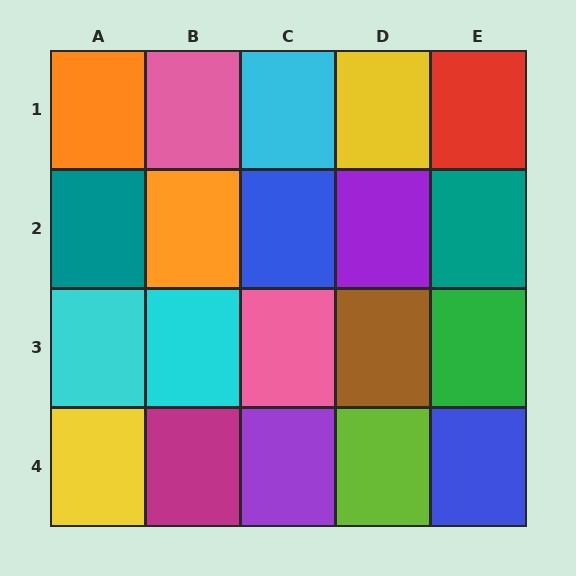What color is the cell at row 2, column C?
Blue.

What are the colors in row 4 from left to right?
Yellow, magenta, purple, lime, blue.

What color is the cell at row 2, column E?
Teal.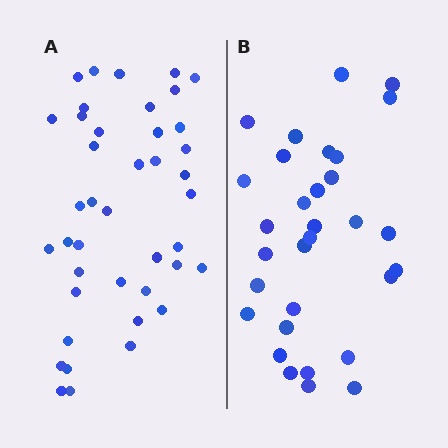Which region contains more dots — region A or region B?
Region A (the left region) has more dots.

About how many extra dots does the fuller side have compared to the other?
Region A has roughly 10 or so more dots than region B.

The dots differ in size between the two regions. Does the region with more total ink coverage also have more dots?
No. Region B has more total ink coverage because its dots are larger, but region A actually contains more individual dots. Total area can be misleading — the number of items is what matters here.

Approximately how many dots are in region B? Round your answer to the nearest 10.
About 30 dots. (The exact count is 31, which rounds to 30.)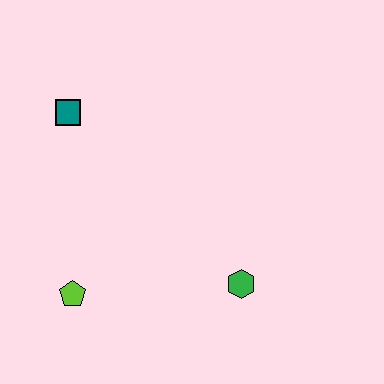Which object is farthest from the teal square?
The green hexagon is farthest from the teal square.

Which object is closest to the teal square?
The lime pentagon is closest to the teal square.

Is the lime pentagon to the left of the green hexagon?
Yes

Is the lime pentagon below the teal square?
Yes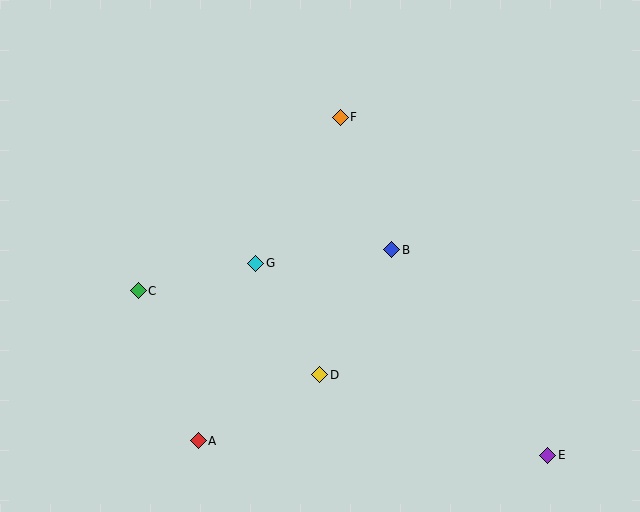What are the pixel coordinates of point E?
Point E is at (548, 455).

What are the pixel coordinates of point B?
Point B is at (392, 250).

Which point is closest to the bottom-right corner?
Point E is closest to the bottom-right corner.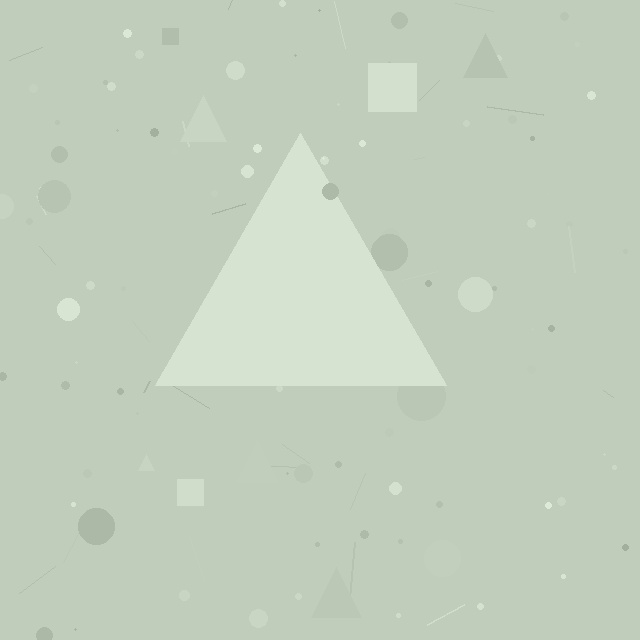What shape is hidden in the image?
A triangle is hidden in the image.